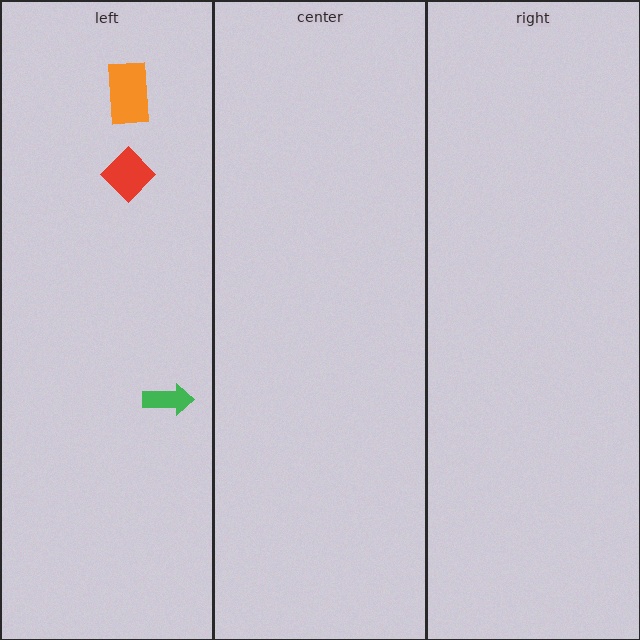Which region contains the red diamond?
The left region.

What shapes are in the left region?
The orange rectangle, the red diamond, the green arrow.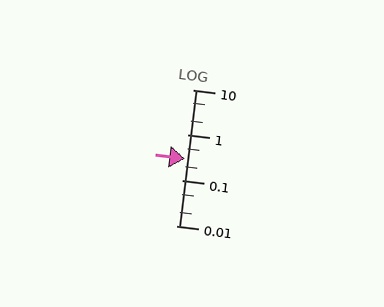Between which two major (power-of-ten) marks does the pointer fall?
The pointer is between 0.1 and 1.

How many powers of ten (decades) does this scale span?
The scale spans 3 decades, from 0.01 to 10.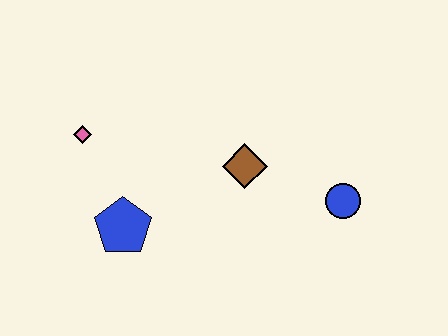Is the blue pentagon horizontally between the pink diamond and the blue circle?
Yes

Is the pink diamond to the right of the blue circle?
No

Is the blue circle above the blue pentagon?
Yes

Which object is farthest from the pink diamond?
The blue circle is farthest from the pink diamond.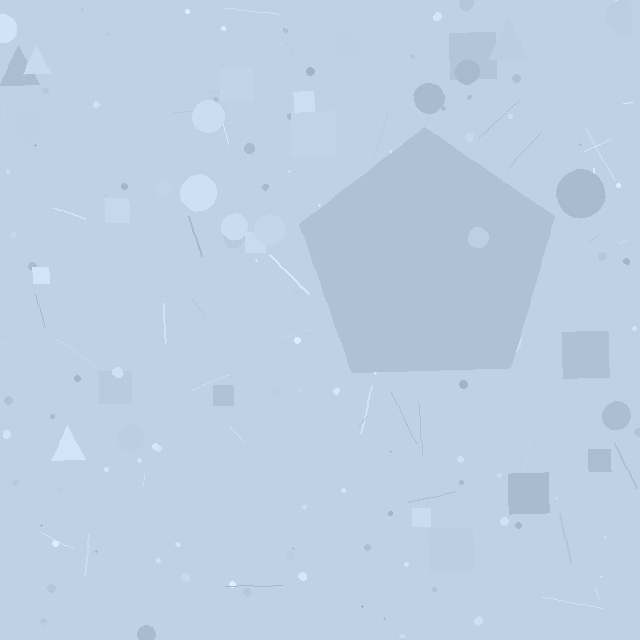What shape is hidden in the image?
A pentagon is hidden in the image.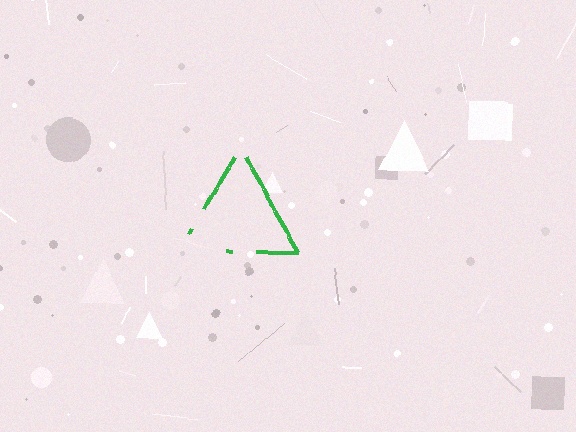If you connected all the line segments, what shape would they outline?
They would outline a triangle.